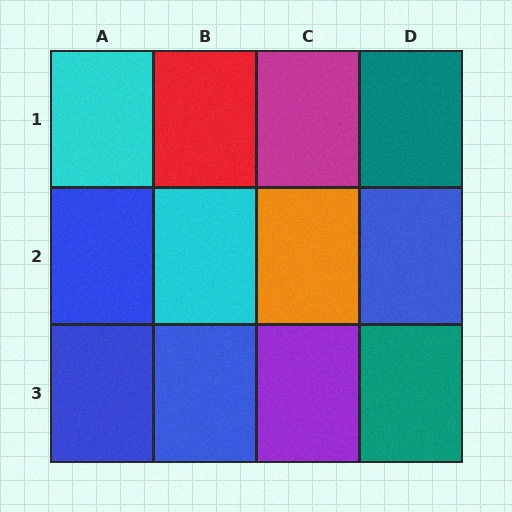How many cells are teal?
2 cells are teal.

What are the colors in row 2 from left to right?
Blue, cyan, orange, blue.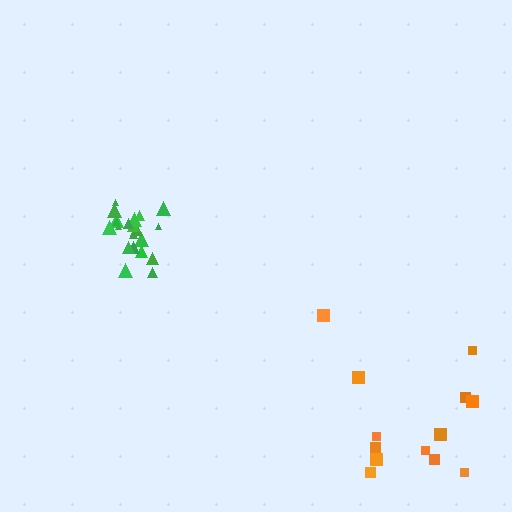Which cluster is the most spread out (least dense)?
Orange.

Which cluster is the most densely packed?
Green.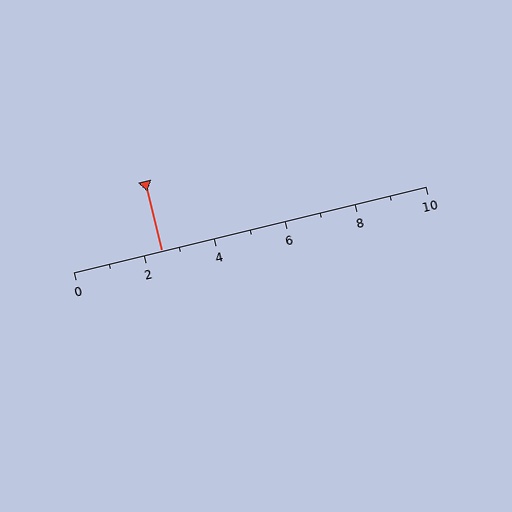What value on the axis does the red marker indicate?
The marker indicates approximately 2.5.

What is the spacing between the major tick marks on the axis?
The major ticks are spaced 2 apart.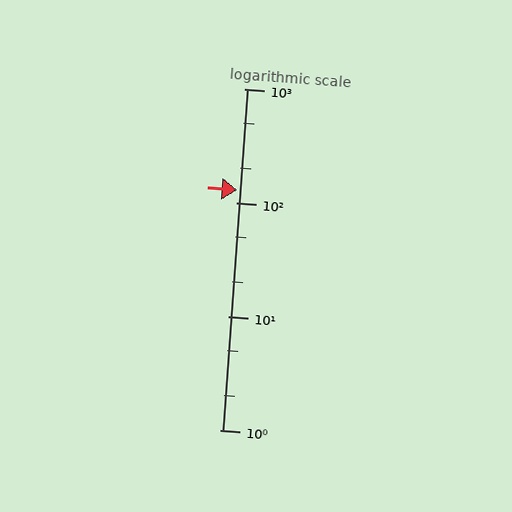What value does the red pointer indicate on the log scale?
The pointer indicates approximately 130.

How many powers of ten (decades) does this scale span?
The scale spans 3 decades, from 1 to 1000.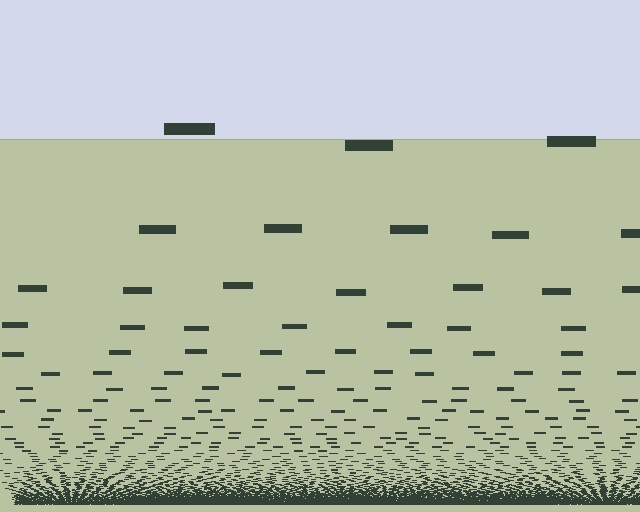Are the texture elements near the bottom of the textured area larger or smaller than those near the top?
Smaller. The gradient is inverted — elements near the bottom are smaller and denser.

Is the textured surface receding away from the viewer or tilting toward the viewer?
The surface appears to tilt toward the viewer. Texture elements get larger and sparser toward the top.